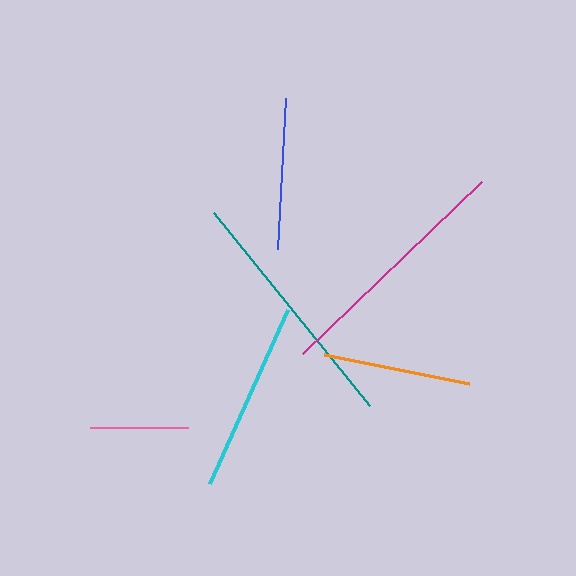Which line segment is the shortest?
The pink line is the shortest at approximately 98 pixels.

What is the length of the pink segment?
The pink segment is approximately 98 pixels long.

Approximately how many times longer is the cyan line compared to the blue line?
The cyan line is approximately 1.3 times the length of the blue line.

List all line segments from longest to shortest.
From longest to shortest: magenta, teal, cyan, blue, orange, pink.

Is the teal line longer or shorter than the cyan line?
The teal line is longer than the cyan line.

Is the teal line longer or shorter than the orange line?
The teal line is longer than the orange line.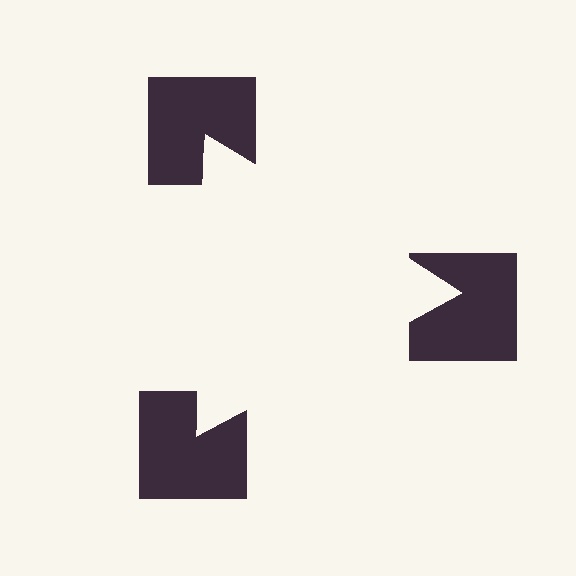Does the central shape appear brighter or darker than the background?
It typically appears slightly brighter than the background, even though no actual brightness change is drawn.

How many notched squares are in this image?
There are 3 — one at each vertex of the illusory triangle.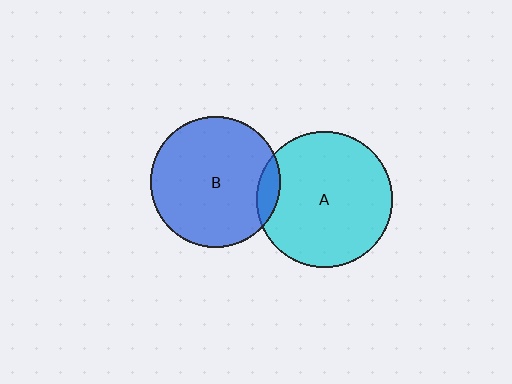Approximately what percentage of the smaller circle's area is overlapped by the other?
Approximately 10%.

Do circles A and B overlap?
Yes.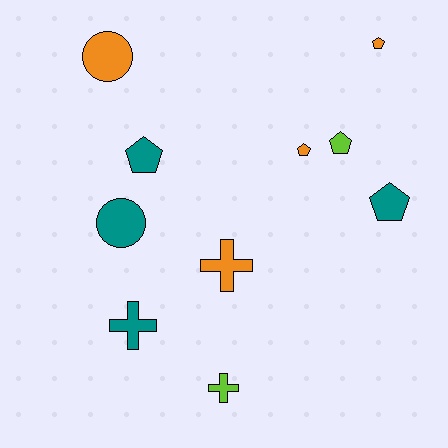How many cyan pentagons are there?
There are no cyan pentagons.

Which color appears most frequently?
Teal, with 4 objects.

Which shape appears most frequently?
Pentagon, with 5 objects.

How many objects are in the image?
There are 10 objects.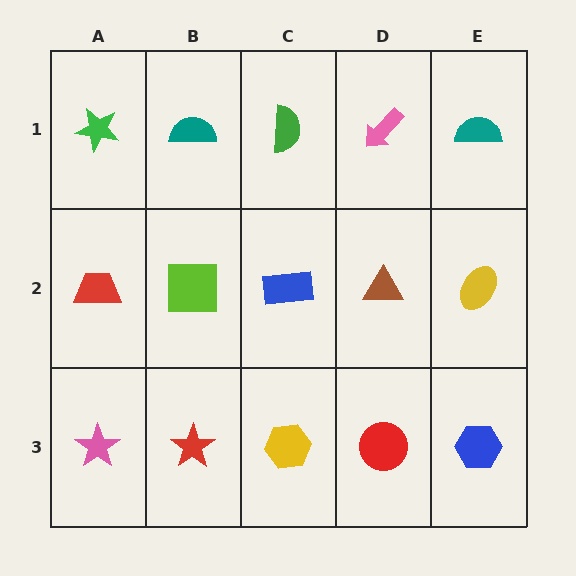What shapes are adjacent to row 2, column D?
A pink arrow (row 1, column D), a red circle (row 3, column D), a blue rectangle (row 2, column C), a yellow ellipse (row 2, column E).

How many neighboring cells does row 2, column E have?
3.